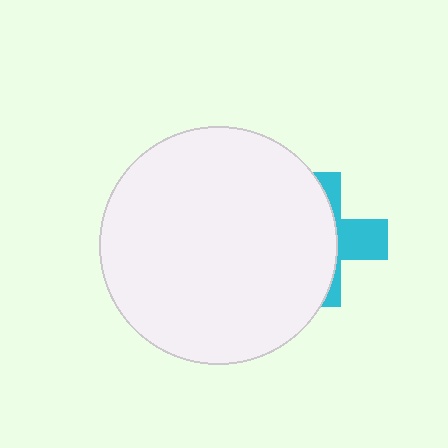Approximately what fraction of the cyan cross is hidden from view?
Roughly 65% of the cyan cross is hidden behind the white circle.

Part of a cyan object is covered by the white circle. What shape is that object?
It is a cross.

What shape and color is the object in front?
The object in front is a white circle.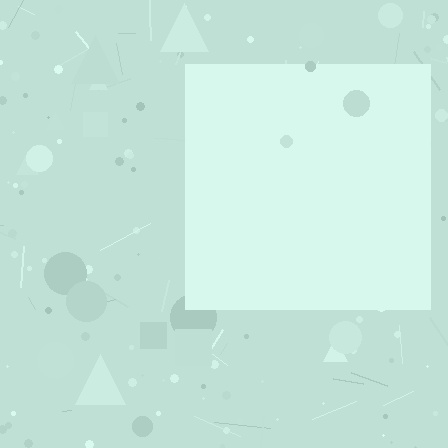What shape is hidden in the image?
A square is hidden in the image.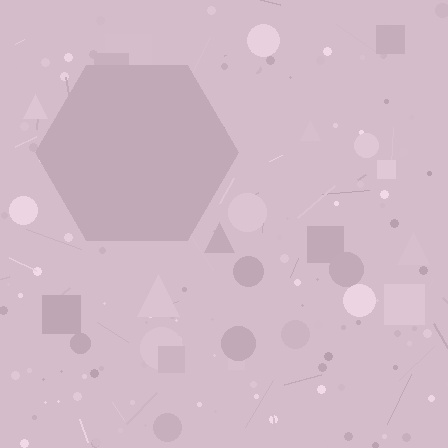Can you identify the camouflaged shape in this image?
The camouflaged shape is a hexagon.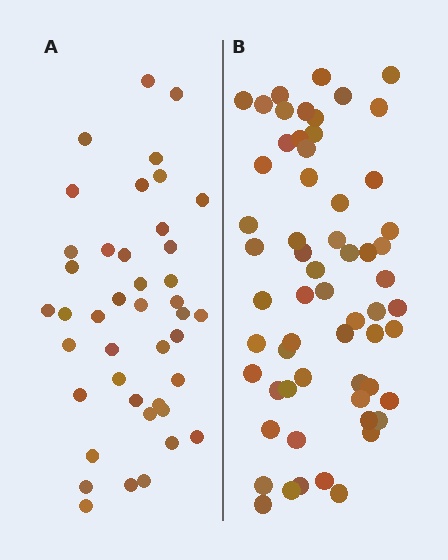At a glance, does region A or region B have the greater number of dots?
Region B (the right region) has more dots.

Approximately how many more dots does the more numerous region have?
Region B has approximately 20 more dots than region A.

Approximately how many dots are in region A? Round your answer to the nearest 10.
About 40 dots. (The exact count is 42, which rounds to 40.)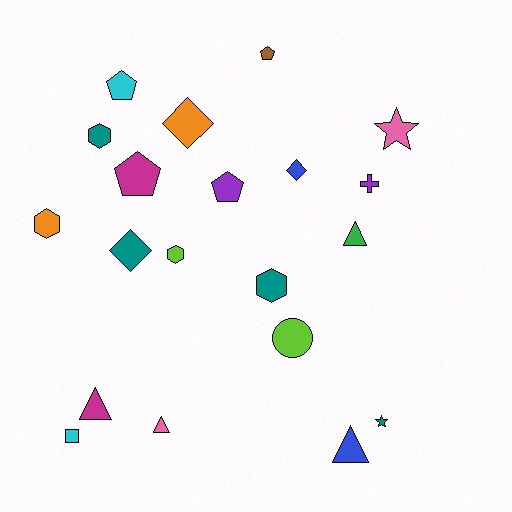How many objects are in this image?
There are 20 objects.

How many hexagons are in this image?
There are 4 hexagons.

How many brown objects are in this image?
There is 1 brown object.